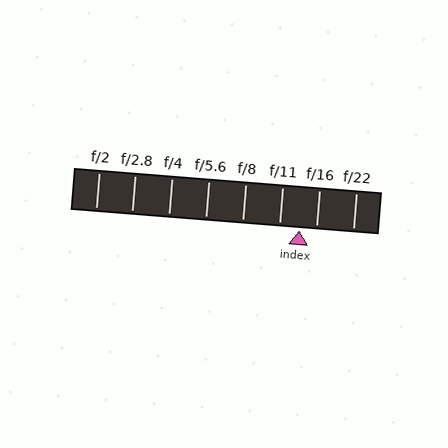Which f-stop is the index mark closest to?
The index mark is closest to f/16.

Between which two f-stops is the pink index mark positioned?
The index mark is between f/11 and f/16.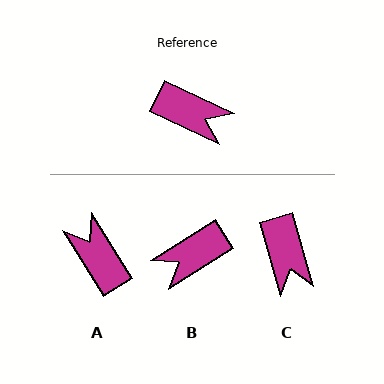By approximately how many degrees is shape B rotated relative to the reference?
Approximately 122 degrees clockwise.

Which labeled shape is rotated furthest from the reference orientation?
A, about 148 degrees away.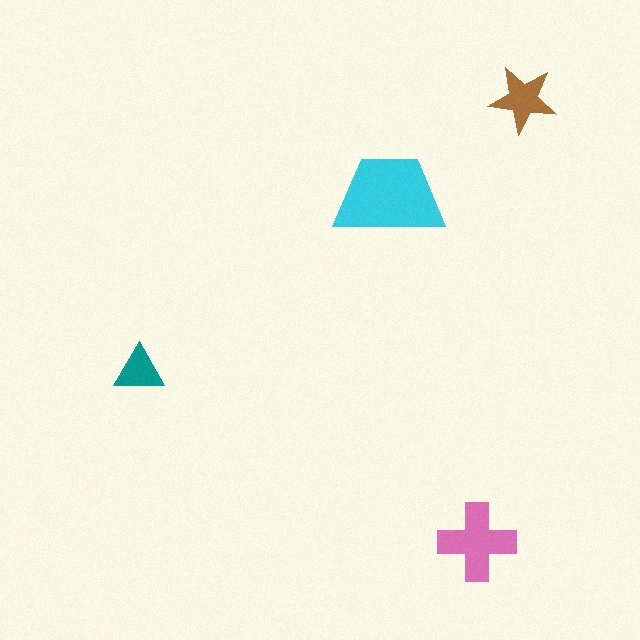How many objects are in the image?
There are 4 objects in the image.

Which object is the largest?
The cyan trapezoid.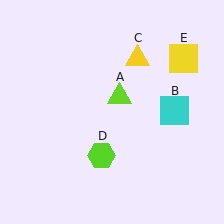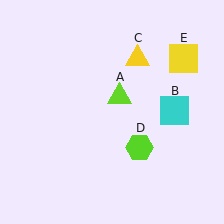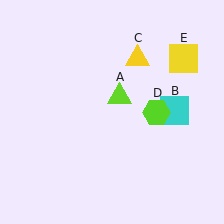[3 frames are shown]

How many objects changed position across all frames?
1 object changed position: lime hexagon (object D).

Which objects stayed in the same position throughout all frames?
Lime triangle (object A) and cyan square (object B) and yellow triangle (object C) and yellow square (object E) remained stationary.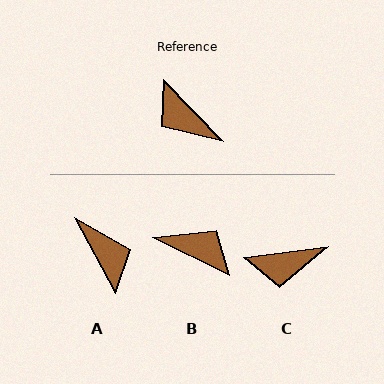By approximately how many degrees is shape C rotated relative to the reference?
Approximately 54 degrees counter-clockwise.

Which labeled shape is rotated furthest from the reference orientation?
A, about 165 degrees away.